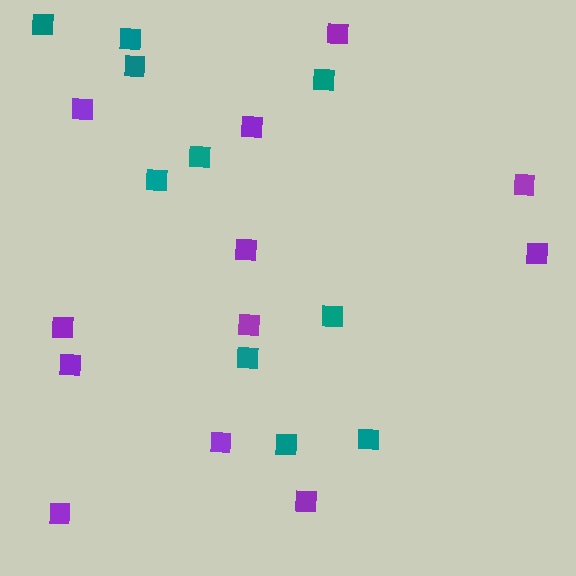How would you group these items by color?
There are 2 groups: one group of purple squares (12) and one group of teal squares (10).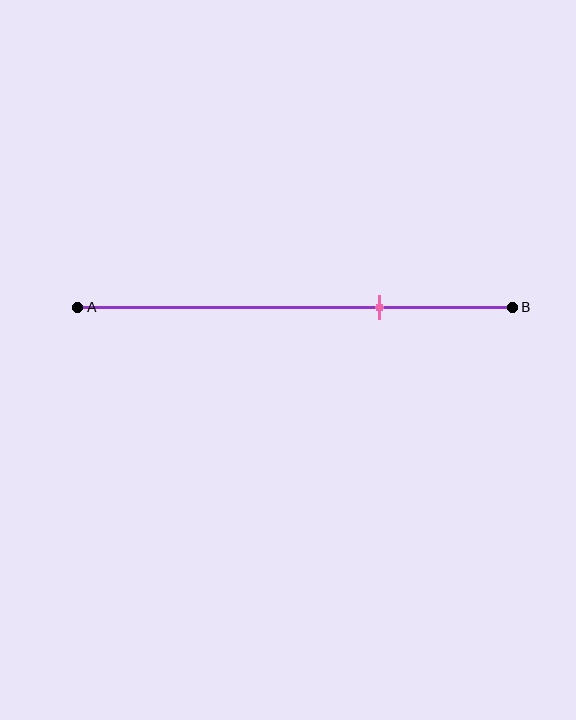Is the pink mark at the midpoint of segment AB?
No, the mark is at about 70% from A, not at the 50% midpoint.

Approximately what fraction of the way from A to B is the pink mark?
The pink mark is approximately 70% of the way from A to B.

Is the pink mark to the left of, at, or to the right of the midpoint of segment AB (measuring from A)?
The pink mark is to the right of the midpoint of segment AB.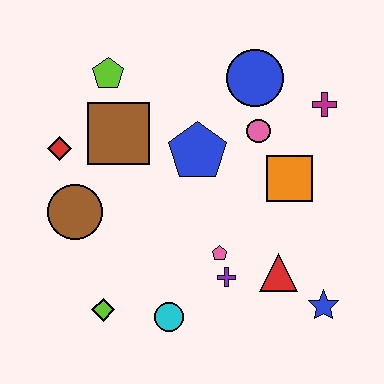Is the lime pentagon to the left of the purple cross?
Yes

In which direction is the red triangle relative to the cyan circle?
The red triangle is to the right of the cyan circle.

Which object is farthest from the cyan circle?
The magenta cross is farthest from the cyan circle.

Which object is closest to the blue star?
The red triangle is closest to the blue star.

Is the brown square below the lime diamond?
No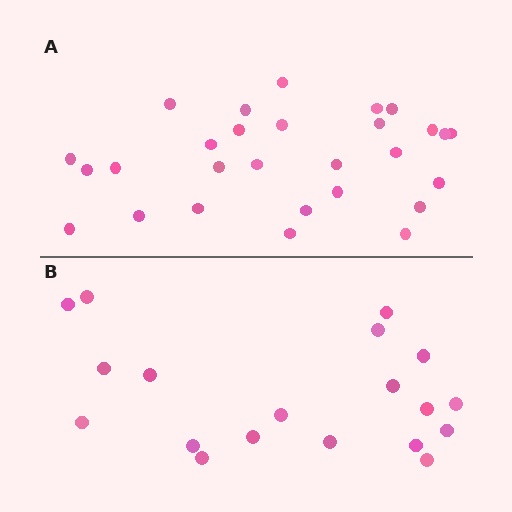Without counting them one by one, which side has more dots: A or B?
Region A (the top region) has more dots.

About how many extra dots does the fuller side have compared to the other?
Region A has roughly 8 or so more dots than region B.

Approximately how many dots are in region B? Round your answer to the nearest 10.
About 20 dots. (The exact count is 19, which rounds to 20.)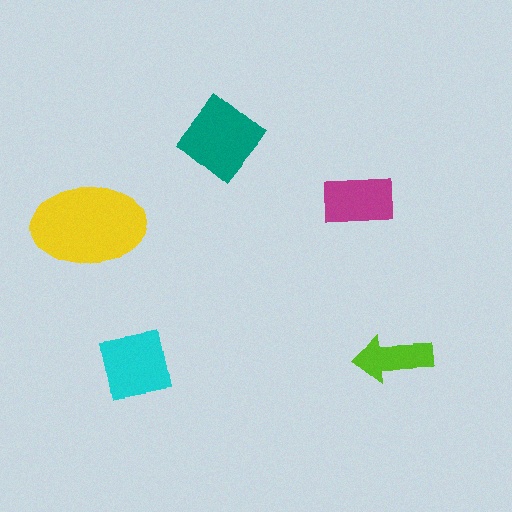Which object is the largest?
The yellow ellipse.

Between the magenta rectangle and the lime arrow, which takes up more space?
The magenta rectangle.